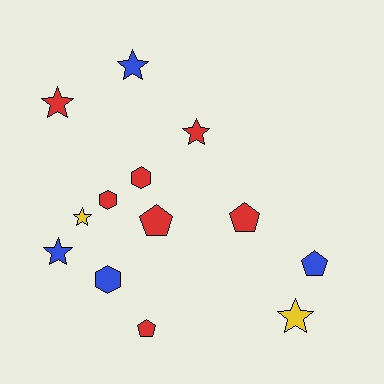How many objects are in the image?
There are 13 objects.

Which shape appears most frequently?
Star, with 6 objects.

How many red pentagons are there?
There are 3 red pentagons.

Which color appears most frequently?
Red, with 7 objects.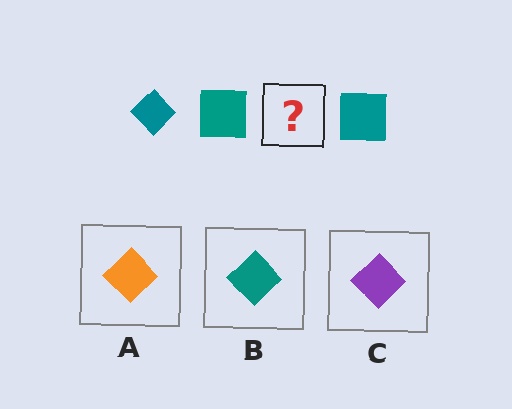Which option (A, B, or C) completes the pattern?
B.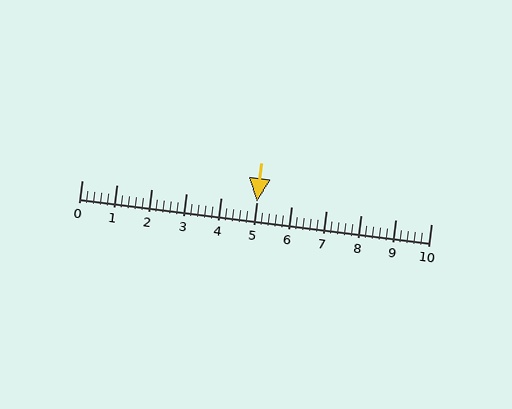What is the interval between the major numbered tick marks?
The major tick marks are spaced 1 units apart.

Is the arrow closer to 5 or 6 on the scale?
The arrow is closer to 5.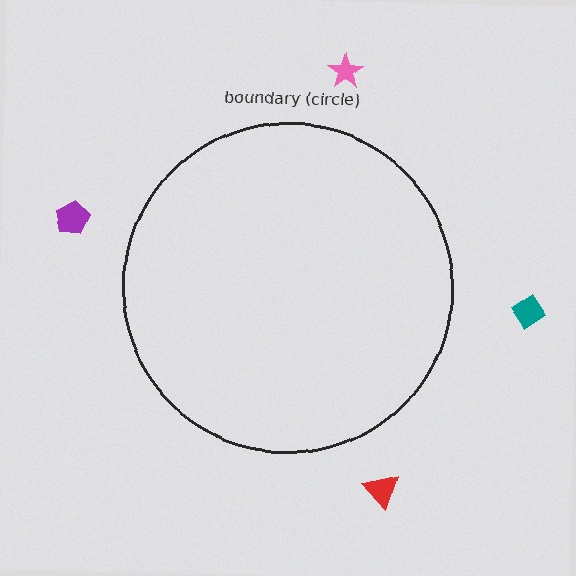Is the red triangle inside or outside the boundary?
Outside.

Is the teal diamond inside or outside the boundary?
Outside.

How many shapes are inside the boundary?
0 inside, 4 outside.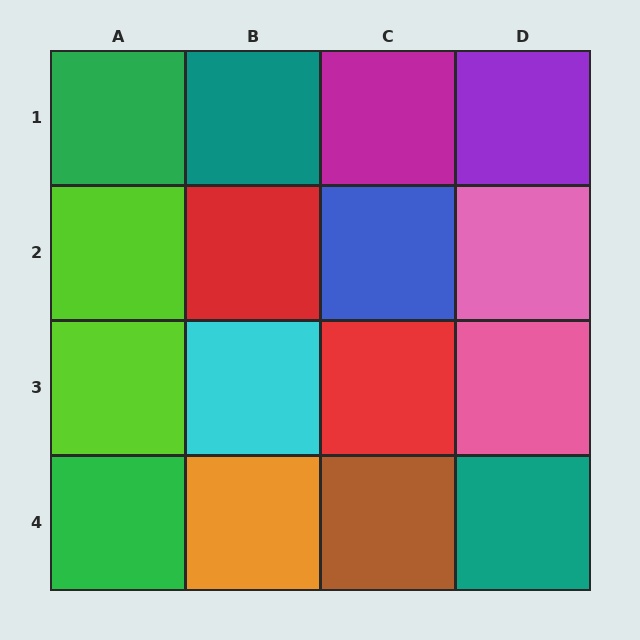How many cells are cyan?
1 cell is cyan.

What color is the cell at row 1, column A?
Green.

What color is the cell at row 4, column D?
Teal.